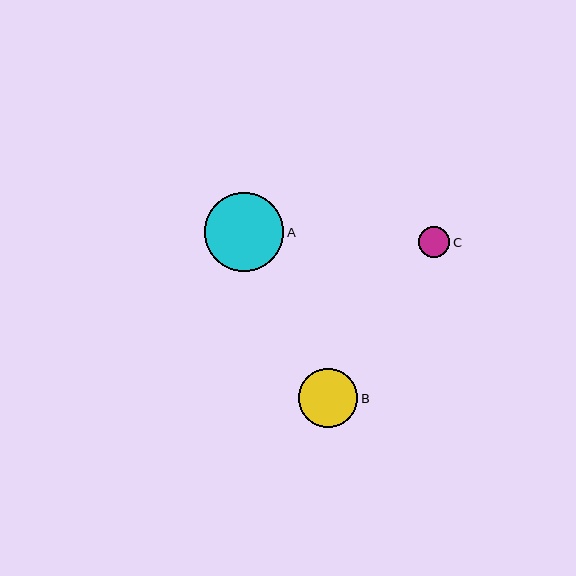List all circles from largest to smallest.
From largest to smallest: A, B, C.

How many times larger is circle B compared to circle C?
Circle B is approximately 1.9 times the size of circle C.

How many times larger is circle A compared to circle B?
Circle A is approximately 1.3 times the size of circle B.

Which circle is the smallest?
Circle C is the smallest with a size of approximately 32 pixels.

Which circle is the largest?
Circle A is the largest with a size of approximately 79 pixels.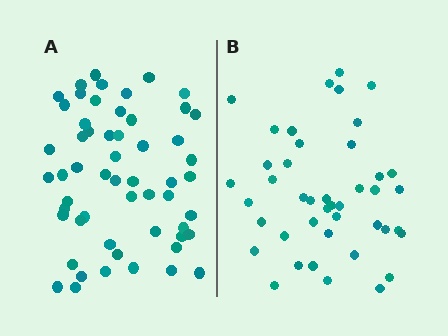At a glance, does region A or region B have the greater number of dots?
Region A (the left region) has more dots.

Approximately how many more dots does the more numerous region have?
Region A has approximately 15 more dots than region B.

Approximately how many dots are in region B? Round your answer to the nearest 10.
About 40 dots. (The exact count is 43, which rounds to 40.)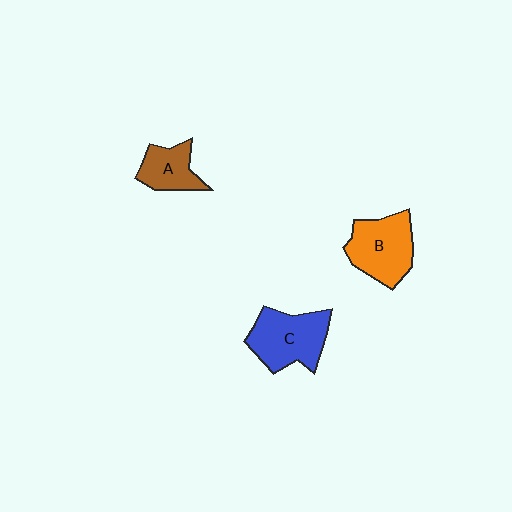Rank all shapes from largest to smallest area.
From largest to smallest: C (blue), B (orange), A (brown).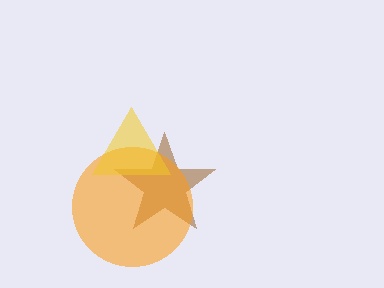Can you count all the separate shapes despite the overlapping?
Yes, there are 3 separate shapes.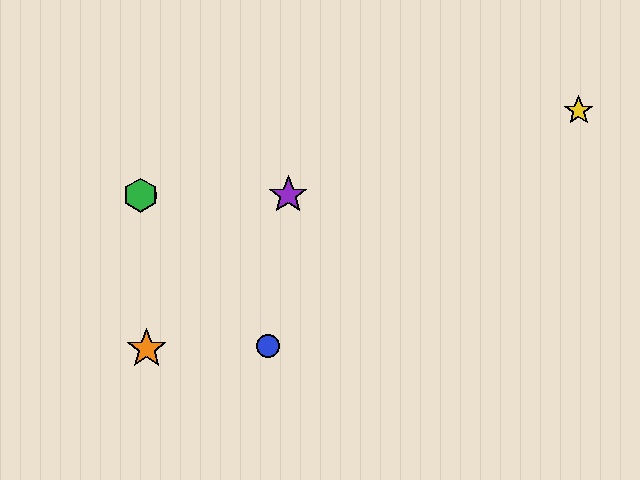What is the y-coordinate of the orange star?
The orange star is at y≈349.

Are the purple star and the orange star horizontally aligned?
No, the purple star is at y≈195 and the orange star is at y≈349.